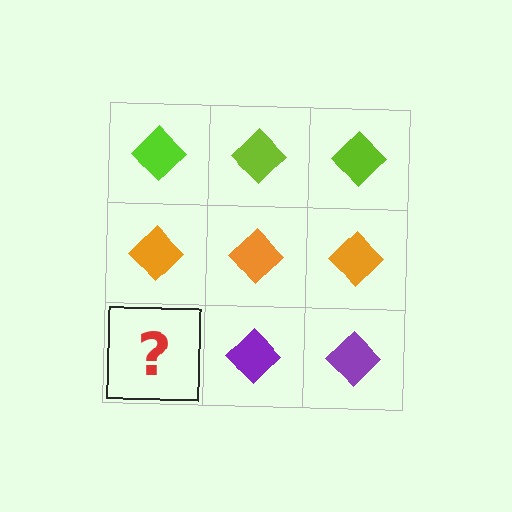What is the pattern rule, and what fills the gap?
The rule is that each row has a consistent color. The gap should be filled with a purple diamond.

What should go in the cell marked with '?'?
The missing cell should contain a purple diamond.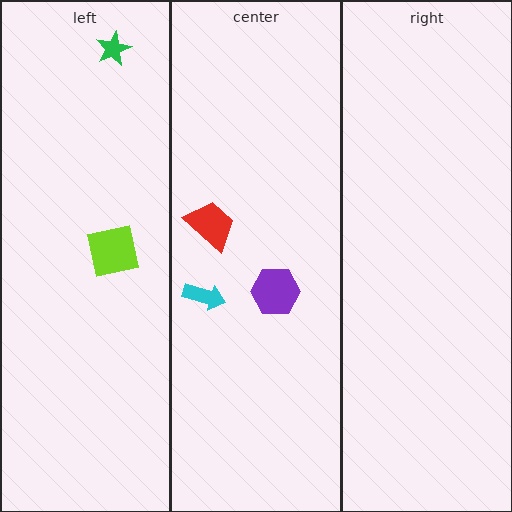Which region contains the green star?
The left region.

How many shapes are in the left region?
2.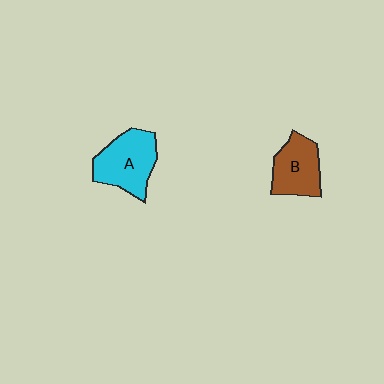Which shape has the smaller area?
Shape B (brown).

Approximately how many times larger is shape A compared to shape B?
Approximately 1.2 times.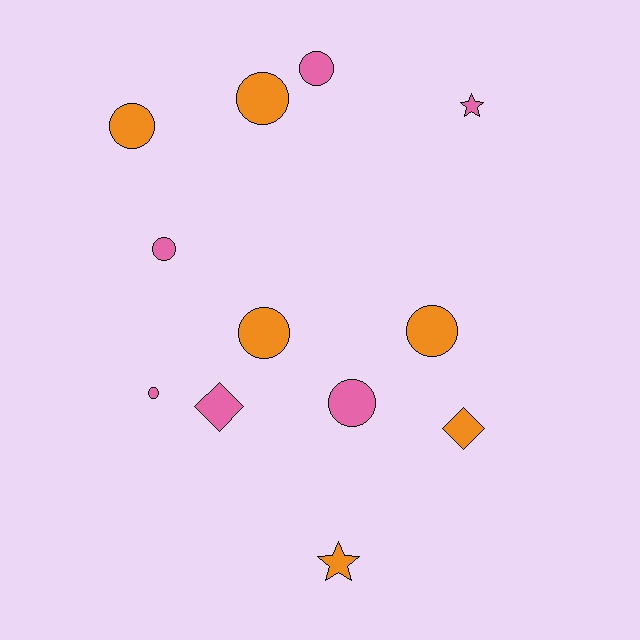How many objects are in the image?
There are 12 objects.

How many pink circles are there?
There are 4 pink circles.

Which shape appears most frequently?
Circle, with 8 objects.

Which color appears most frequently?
Pink, with 6 objects.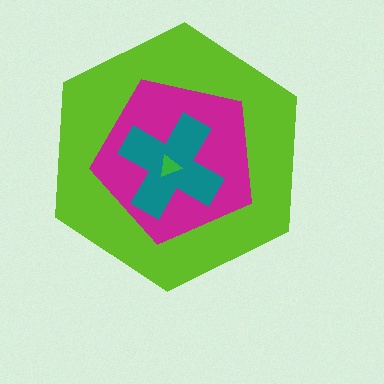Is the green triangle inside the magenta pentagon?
Yes.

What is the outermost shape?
The lime hexagon.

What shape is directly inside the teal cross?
The green triangle.